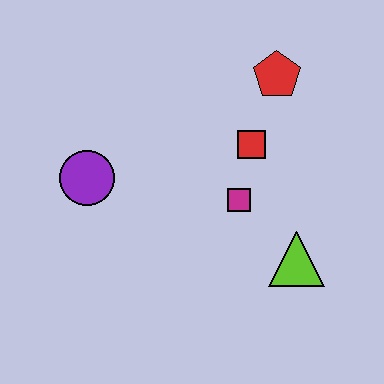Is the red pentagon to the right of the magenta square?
Yes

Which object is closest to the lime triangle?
The magenta square is closest to the lime triangle.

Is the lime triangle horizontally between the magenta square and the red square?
No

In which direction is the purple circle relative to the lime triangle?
The purple circle is to the left of the lime triangle.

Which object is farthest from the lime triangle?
The purple circle is farthest from the lime triangle.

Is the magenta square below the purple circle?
Yes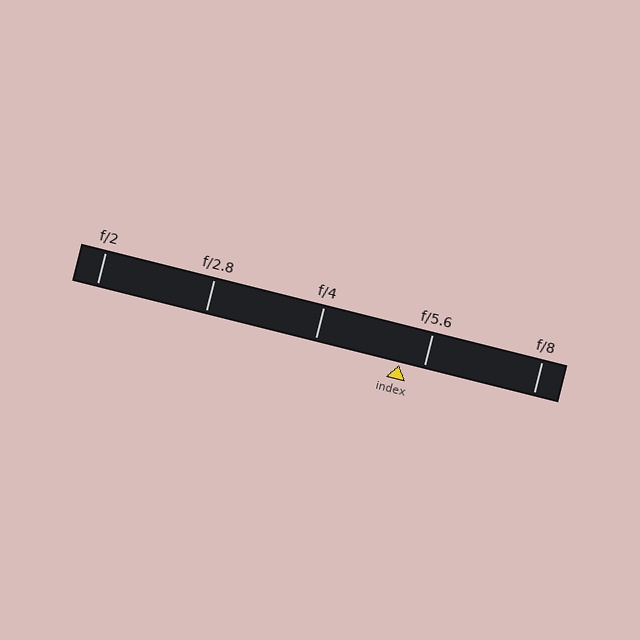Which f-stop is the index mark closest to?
The index mark is closest to f/5.6.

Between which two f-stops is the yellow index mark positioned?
The index mark is between f/4 and f/5.6.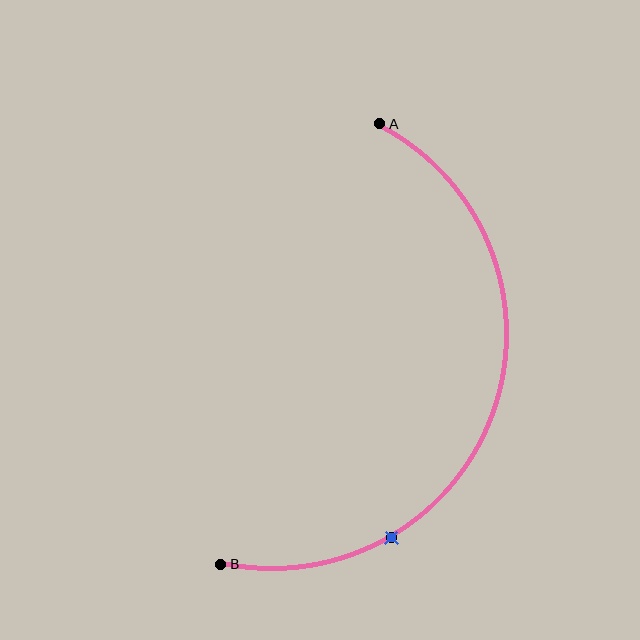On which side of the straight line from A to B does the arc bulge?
The arc bulges to the right of the straight line connecting A and B.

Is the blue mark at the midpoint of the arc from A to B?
No. The blue mark lies on the arc but is closer to endpoint B. The arc midpoint would be at the point on the curve equidistant along the arc from both A and B.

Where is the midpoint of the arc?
The arc midpoint is the point on the curve farthest from the straight line joining A and B. It sits to the right of that line.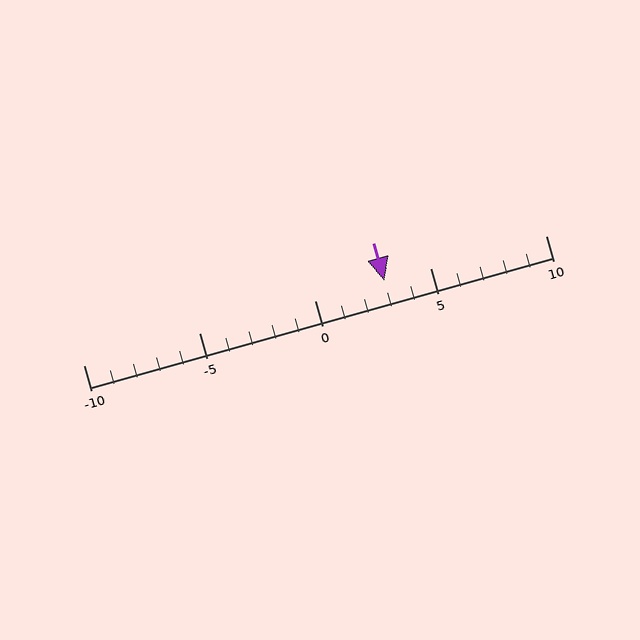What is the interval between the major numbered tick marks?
The major tick marks are spaced 5 units apart.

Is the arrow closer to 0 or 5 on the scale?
The arrow is closer to 5.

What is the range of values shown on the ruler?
The ruler shows values from -10 to 10.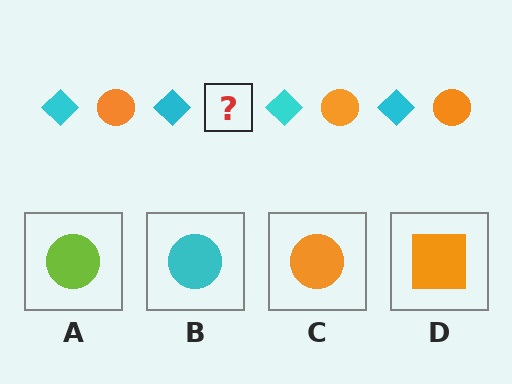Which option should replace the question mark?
Option C.